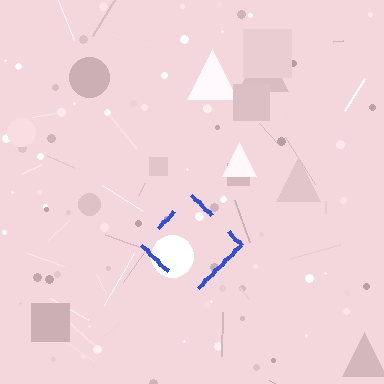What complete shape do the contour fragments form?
The contour fragments form a diamond.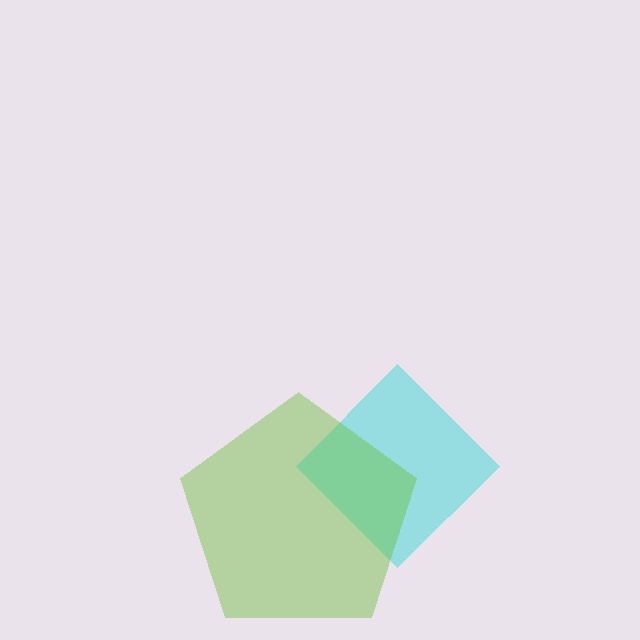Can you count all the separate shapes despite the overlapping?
Yes, there are 2 separate shapes.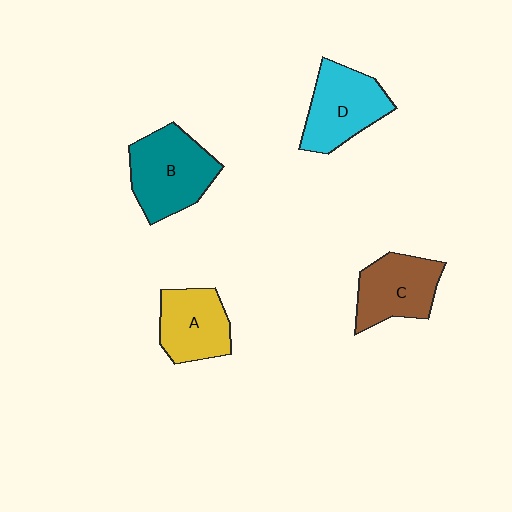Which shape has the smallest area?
Shape A (yellow).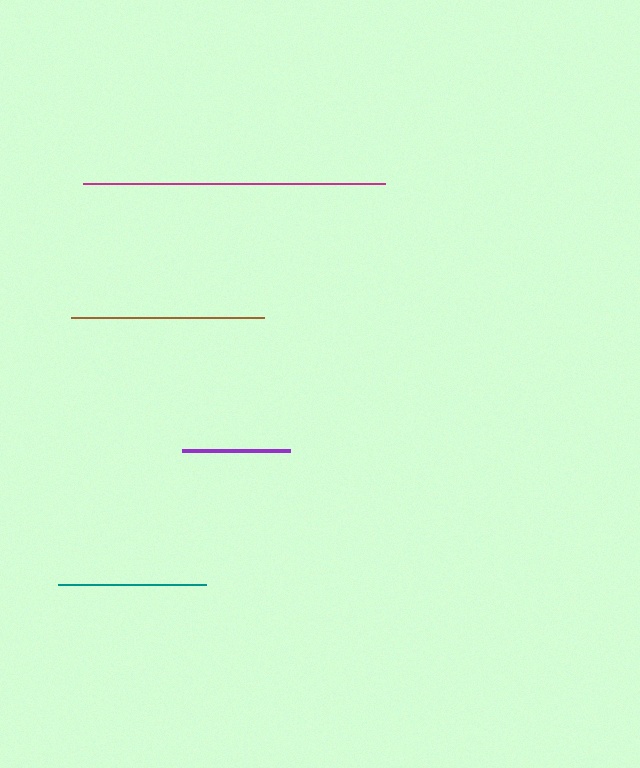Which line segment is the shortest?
The purple line is the shortest at approximately 107 pixels.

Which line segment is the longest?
The magenta line is the longest at approximately 303 pixels.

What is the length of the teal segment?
The teal segment is approximately 149 pixels long.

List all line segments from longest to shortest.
From longest to shortest: magenta, brown, teal, purple.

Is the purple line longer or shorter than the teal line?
The teal line is longer than the purple line.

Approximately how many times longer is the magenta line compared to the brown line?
The magenta line is approximately 1.6 times the length of the brown line.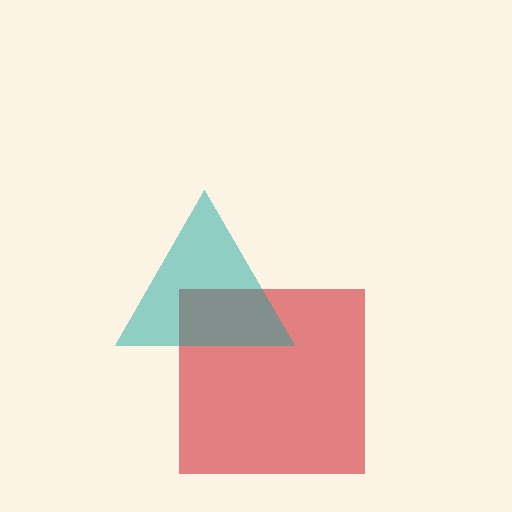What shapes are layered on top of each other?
The layered shapes are: a red square, a teal triangle.